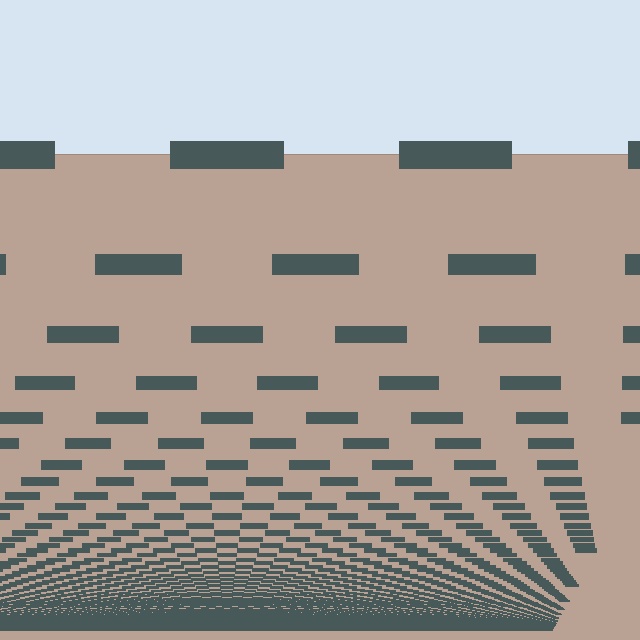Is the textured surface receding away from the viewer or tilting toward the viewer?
The surface appears to tilt toward the viewer. Texture elements get larger and sparser toward the top.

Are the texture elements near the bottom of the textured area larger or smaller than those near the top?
Smaller. The gradient is inverted — elements near the bottom are smaller and denser.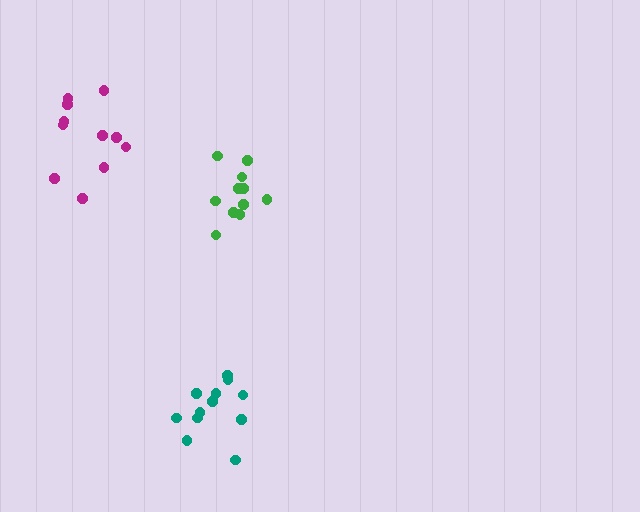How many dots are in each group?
Group 1: 11 dots, Group 2: 11 dots, Group 3: 12 dots (34 total).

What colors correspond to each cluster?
The clusters are colored: green, magenta, teal.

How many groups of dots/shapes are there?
There are 3 groups.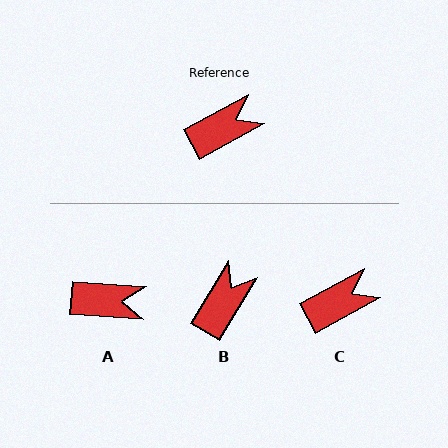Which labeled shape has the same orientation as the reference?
C.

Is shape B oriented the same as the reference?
No, it is off by about 30 degrees.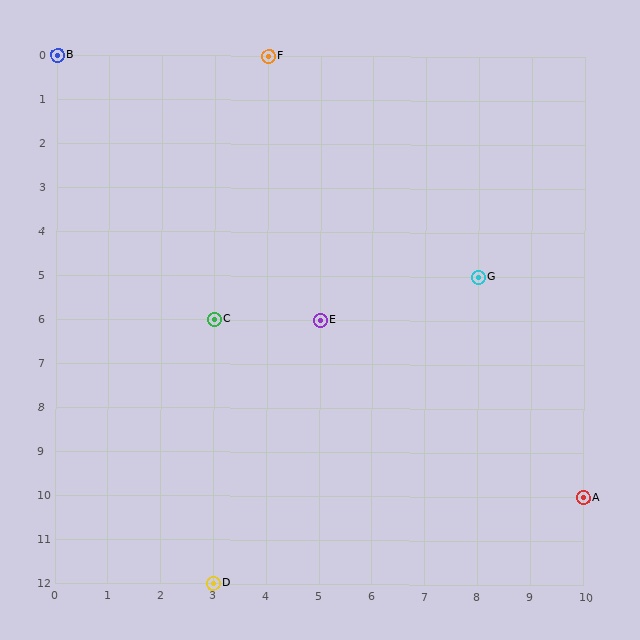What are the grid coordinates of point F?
Point F is at grid coordinates (4, 0).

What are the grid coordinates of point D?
Point D is at grid coordinates (3, 12).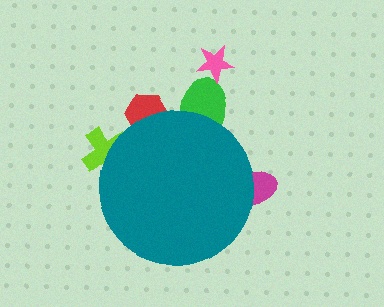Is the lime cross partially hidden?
Yes, the lime cross is partially hidden behind the teal circle.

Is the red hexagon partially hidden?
Yes, the red hexagon is partially hidden behind the teal circle.